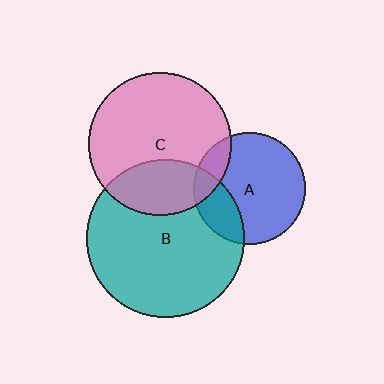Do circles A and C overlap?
Yes.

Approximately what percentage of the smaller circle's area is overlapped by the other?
Approximately 15%.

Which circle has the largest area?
Circle B (teal).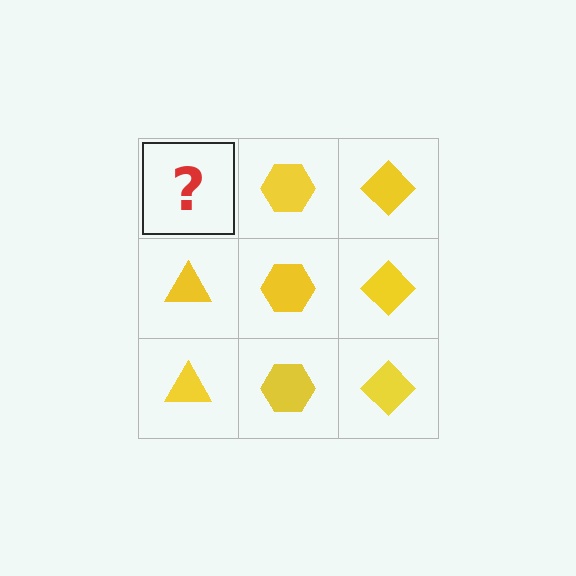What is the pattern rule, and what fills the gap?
The rule is that each column has a consistent shape. The gap should be filled with a yellow triangle.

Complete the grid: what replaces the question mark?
The question mark should be replaced with a yellow triangle.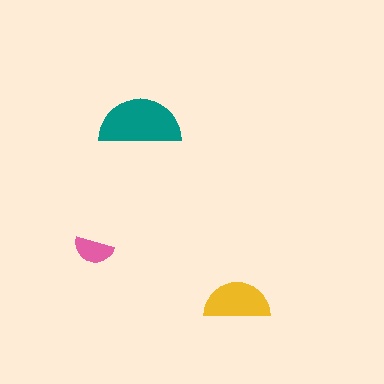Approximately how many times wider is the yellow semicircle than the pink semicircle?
About 1.5 times wider.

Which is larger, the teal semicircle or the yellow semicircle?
The teal one.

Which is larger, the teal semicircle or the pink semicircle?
The teal one.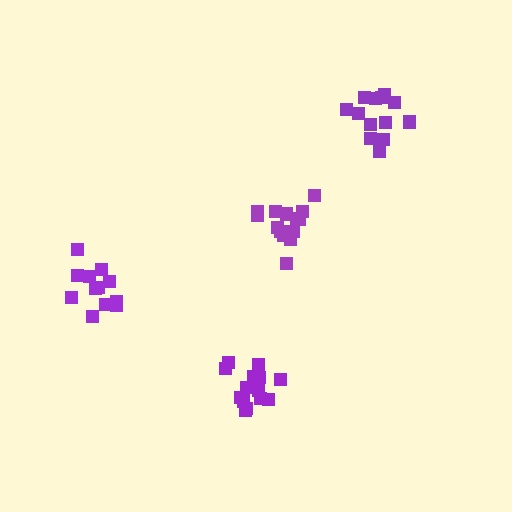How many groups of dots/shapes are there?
There are 4 groups.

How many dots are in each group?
Group 1: 13 dots, Group 2: 14 dots, Group 3: 13 dots, Group 4: 14 dots (54 total).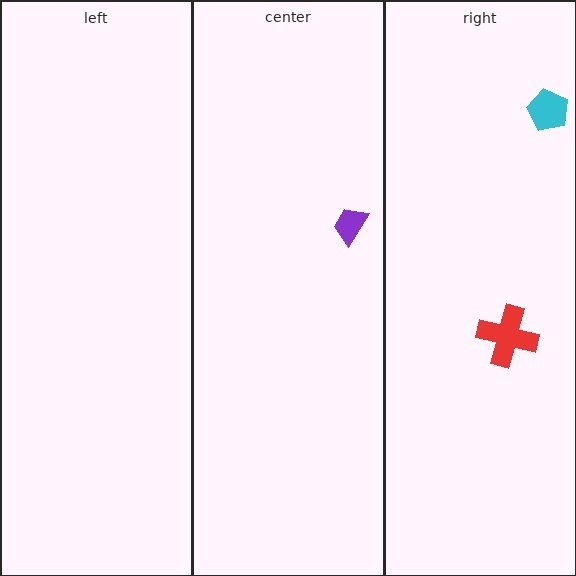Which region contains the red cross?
The right region.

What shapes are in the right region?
The red cross, the cyan pentagon.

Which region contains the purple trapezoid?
The center region.